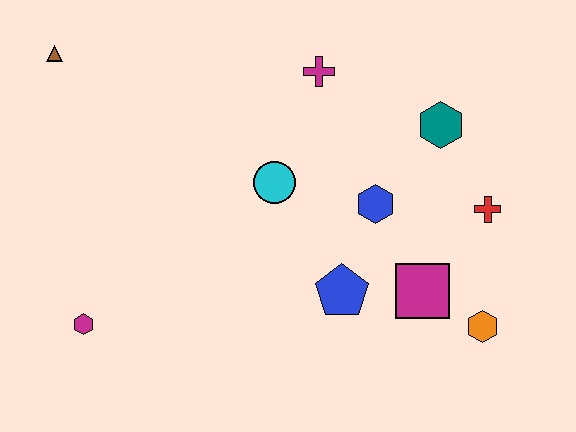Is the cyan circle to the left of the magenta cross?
Yes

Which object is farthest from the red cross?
The brown triangle is farthest from the red cross.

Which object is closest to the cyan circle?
The blue hexagon is closest to the cyan circle.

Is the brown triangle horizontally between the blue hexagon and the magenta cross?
No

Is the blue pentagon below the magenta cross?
Yes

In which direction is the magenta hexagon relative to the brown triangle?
The magenta hexagon is below the brown triangle.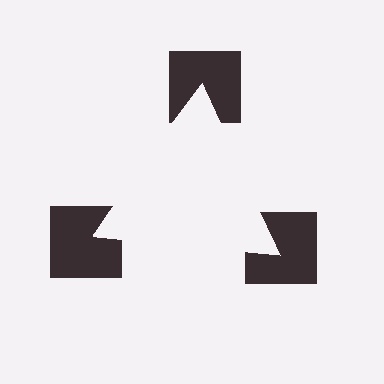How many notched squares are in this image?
There are 3 — one at each vertex of the illusory triangle.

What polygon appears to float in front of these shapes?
An illusory triangle — its edges are inferred from the aligned wedge cuts in the notched squares, not physically drawn.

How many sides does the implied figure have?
3 sides.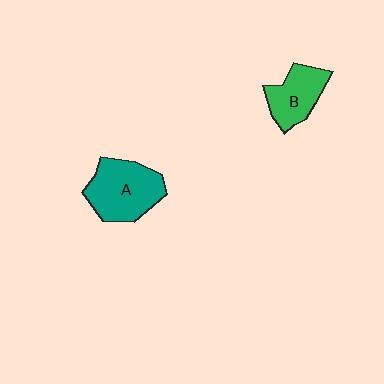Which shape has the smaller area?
Shape B (green).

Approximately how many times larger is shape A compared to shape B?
Approximately 1.4 times.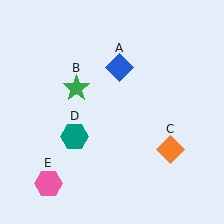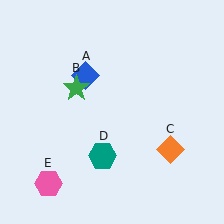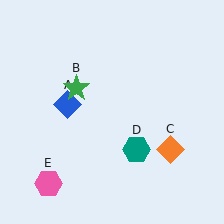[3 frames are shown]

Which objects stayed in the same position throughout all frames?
Green star (object B) and orange diamond (object C) and pink hexagon (object E) remained stationary.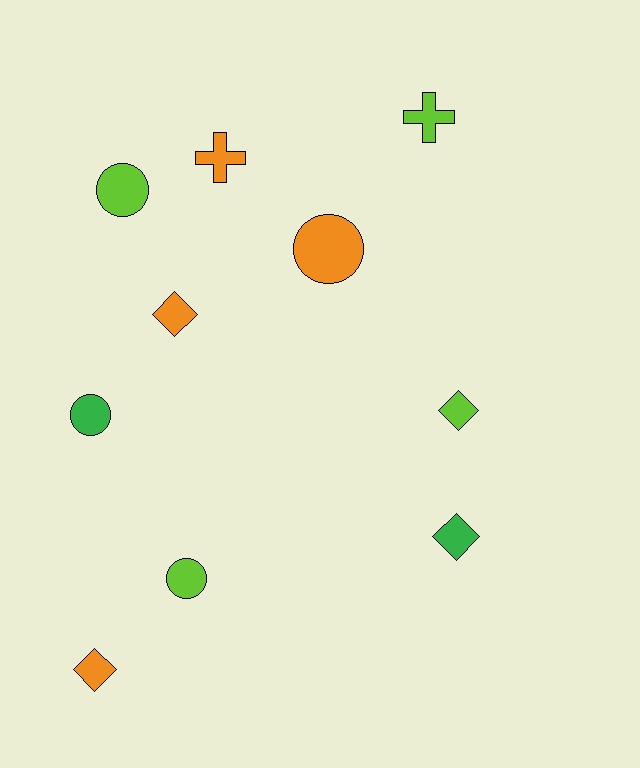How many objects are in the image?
There are 10 objects.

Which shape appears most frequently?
Circle, with 4 objects.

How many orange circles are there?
There is 1 orange circle.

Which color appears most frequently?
Orange, with 4 objects.